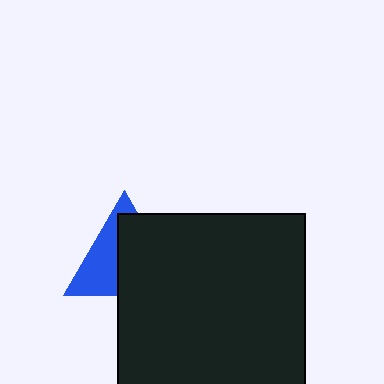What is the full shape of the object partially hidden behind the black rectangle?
The partially hidden object is a blue triangle.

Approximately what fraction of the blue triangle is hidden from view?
Roughly 56% of the blue triangle is hidden behind the black rectangle.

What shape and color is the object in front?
The object in front is a black rectangle.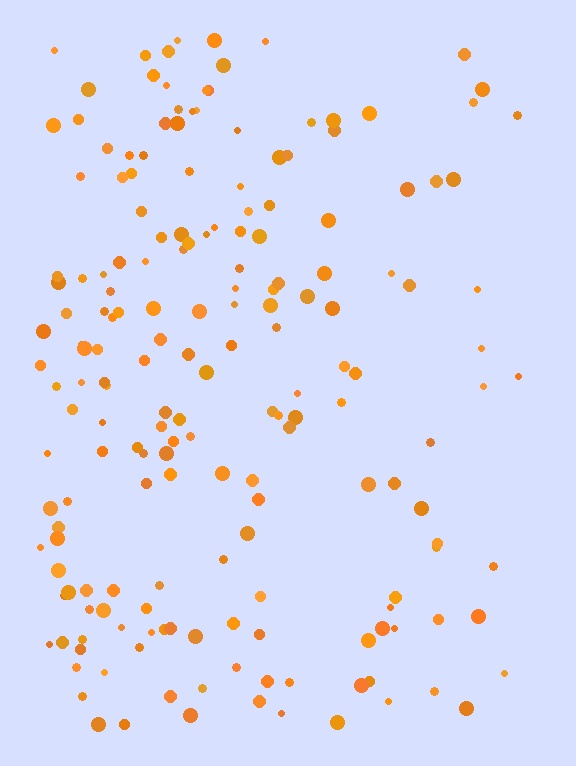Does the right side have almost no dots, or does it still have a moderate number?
Still a moderate number, just noticeably fewer than the left.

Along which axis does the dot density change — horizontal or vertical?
Horizontal.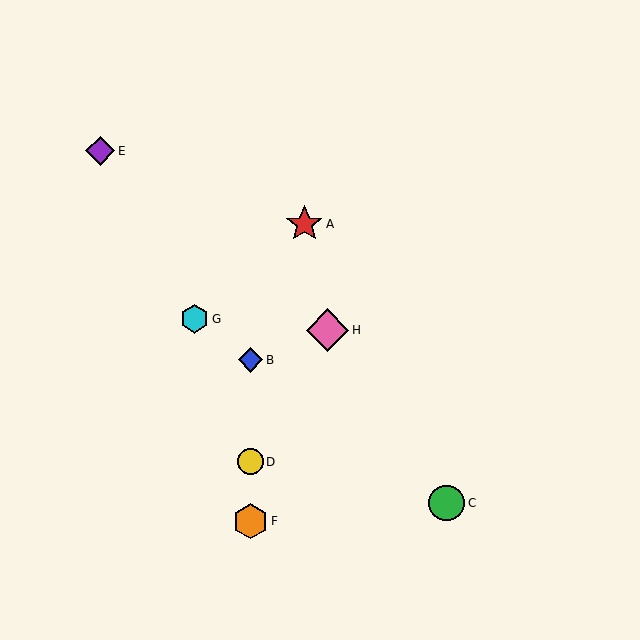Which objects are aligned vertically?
Objects B, D, F are aligned vertically.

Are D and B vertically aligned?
Yes, both are at x≈250.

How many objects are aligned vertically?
3 objects (B, D, F) are aligned vertically.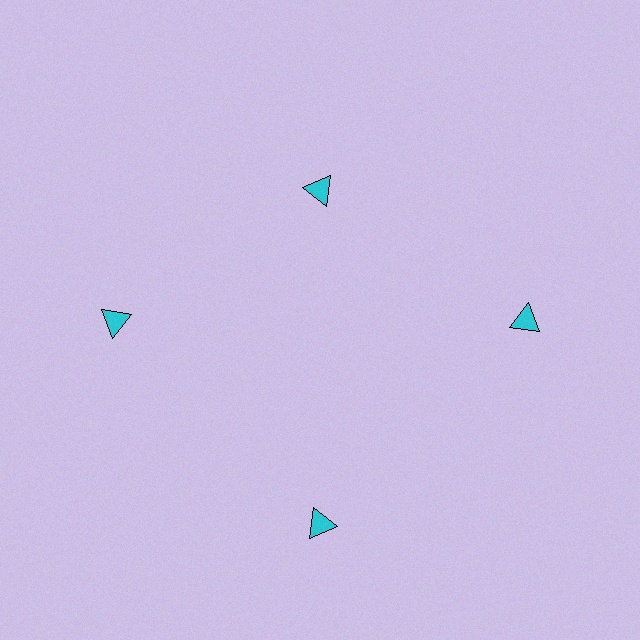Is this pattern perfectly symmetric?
No. The 4 cyan triangles are arranged in a ring, but one element near the 12 o'clock position is pulled inward toward the center, breaking the 4-fold rotational symmetry.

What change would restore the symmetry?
The symmetry would be restored by moving it outward, back onto the ring so that all 4 triangles sit at equal angles and equal distance from the center.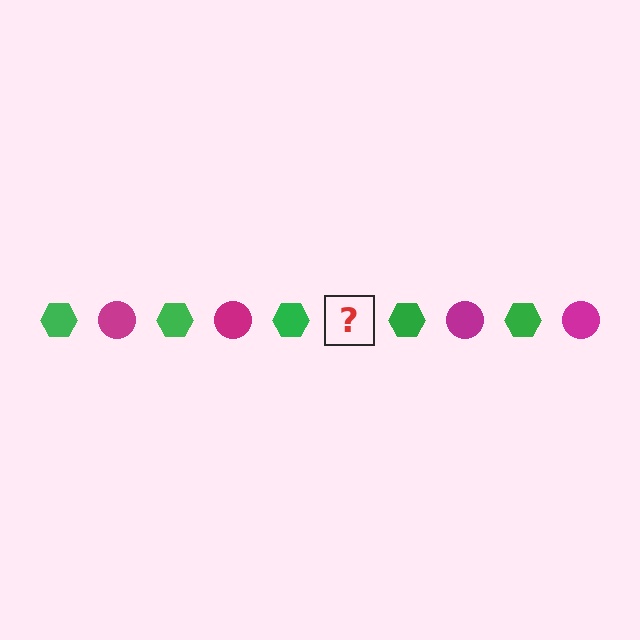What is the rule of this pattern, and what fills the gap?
The rule is that the pattern alternates between green hexagon and magenta circle. The gap should be filled with a magenta circle.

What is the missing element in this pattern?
The missing element is a magenta circle.